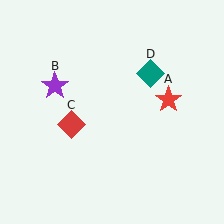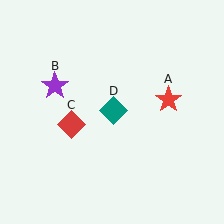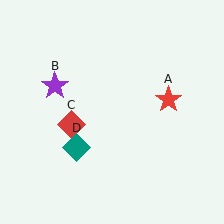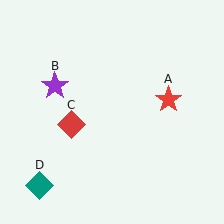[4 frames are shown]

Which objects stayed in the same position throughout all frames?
Red star (object A) and purple star (object B) and red diamond (object C) remained stationary.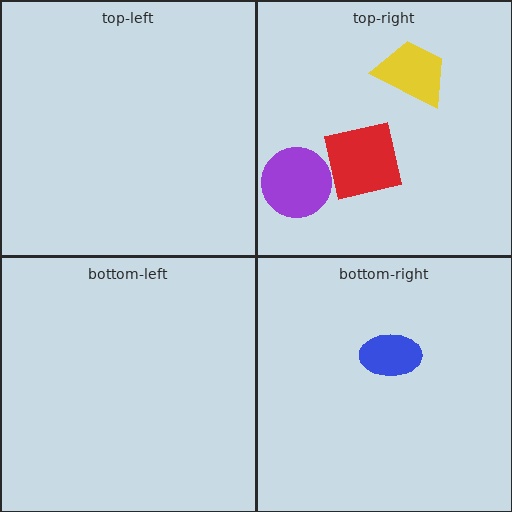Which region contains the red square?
The top-right region.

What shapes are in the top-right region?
The purple circle, the yellow trapezoid, the red square.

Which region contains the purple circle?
The top-right region.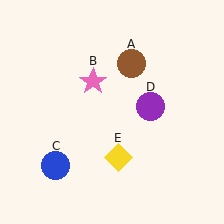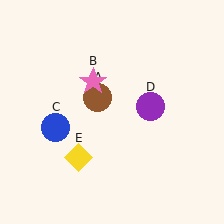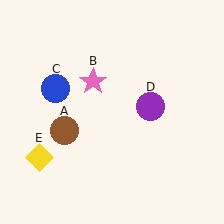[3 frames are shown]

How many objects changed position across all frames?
3 objects changed position: brown circle (object A), blue circle (object C), yellow diamond (object E).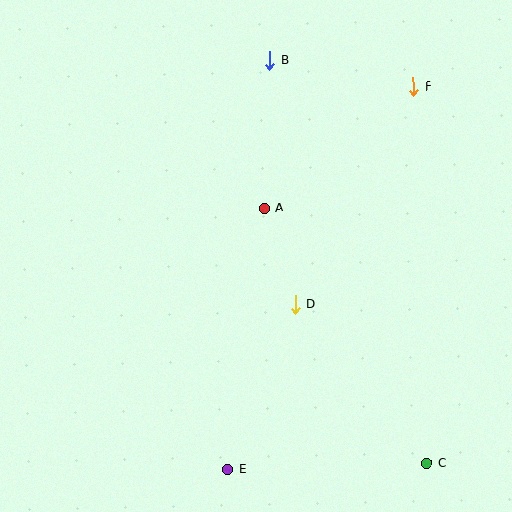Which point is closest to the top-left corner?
Point B is closest to the top-left corner.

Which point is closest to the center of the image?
Point A at (264, 208) is closest to the center.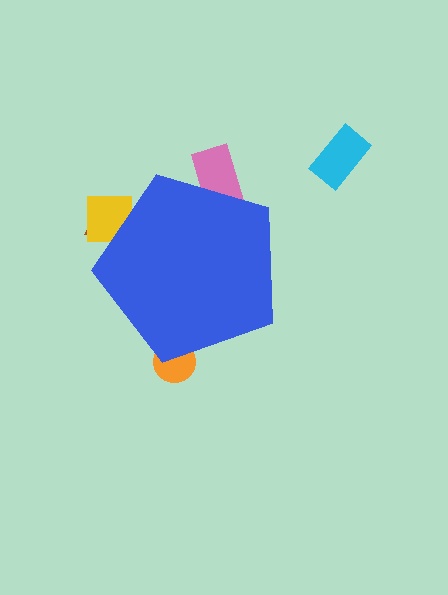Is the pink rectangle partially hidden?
Yes, the pink rectangle is partially hidden behind the blue pentagon.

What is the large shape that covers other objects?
A blue pentagon.